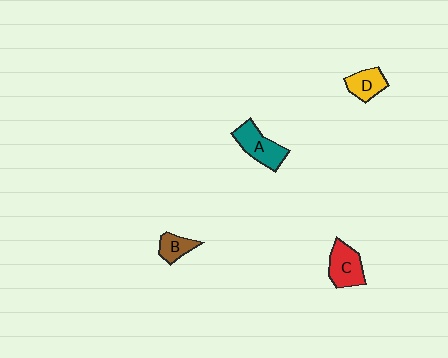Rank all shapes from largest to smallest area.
From largest to smallest: A (teal), C (red), D (yellow), B (brown).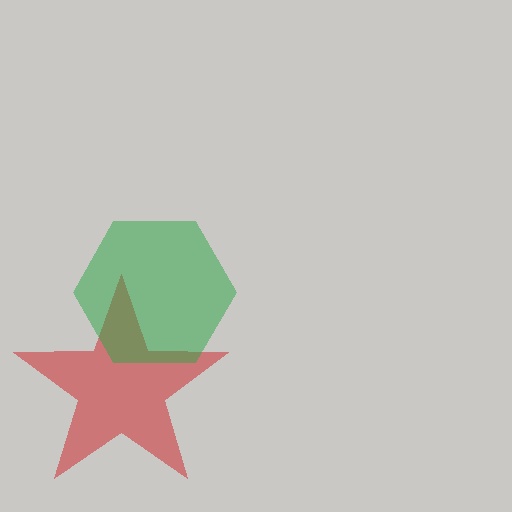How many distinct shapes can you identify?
There are 2 distinct shapes: a red star, a green hexagon.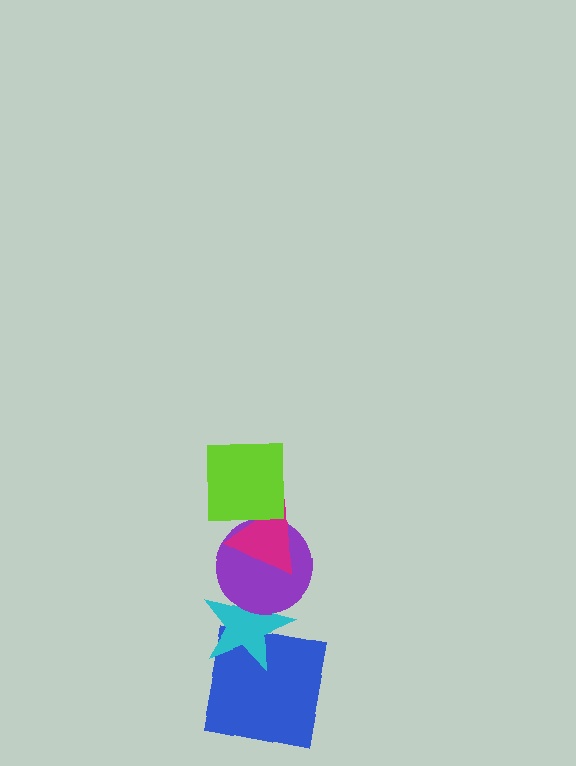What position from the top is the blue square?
The blue square is 5th from the top.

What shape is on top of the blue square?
The cyan star is on top of the blue square.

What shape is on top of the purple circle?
The magenta triangle is on top of the purple circle.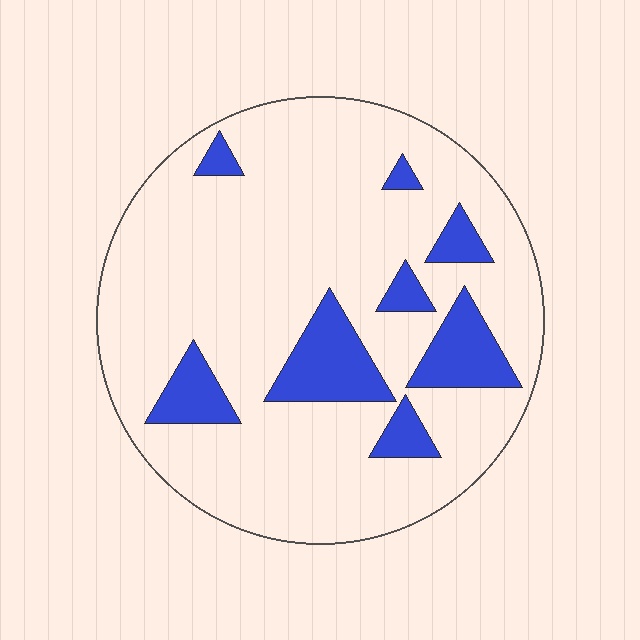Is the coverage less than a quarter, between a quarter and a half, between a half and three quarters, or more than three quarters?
Less than a quarter.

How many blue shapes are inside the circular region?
8.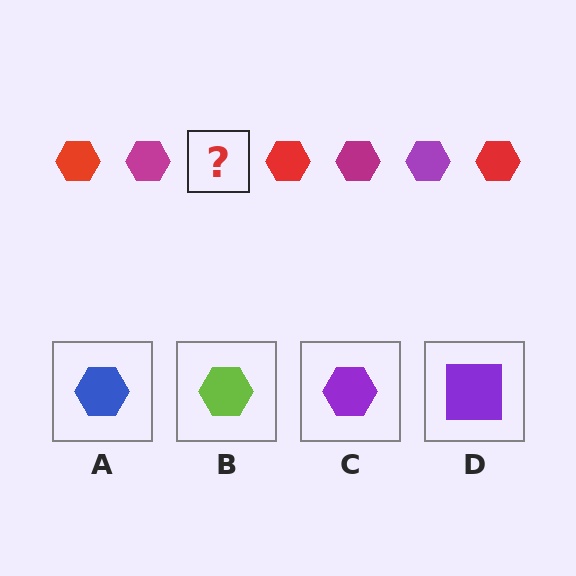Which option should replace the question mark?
Option C.